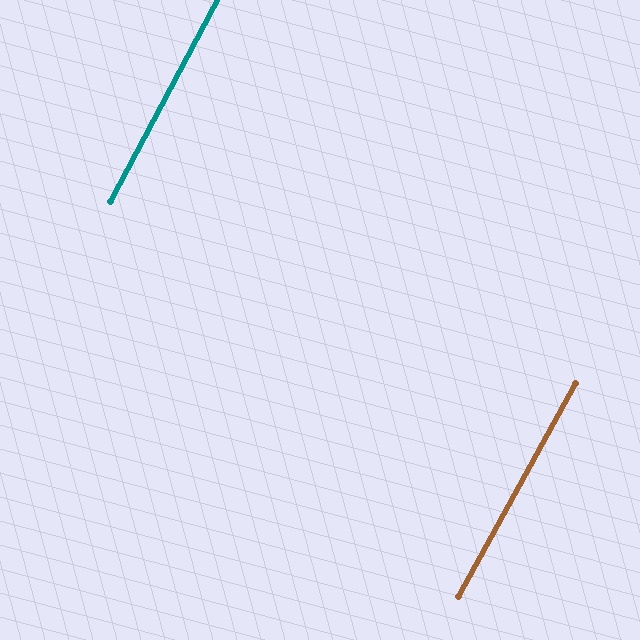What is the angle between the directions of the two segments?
Approximately 1 degree.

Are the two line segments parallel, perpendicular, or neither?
Parallel — their directions differ by only 0.7°.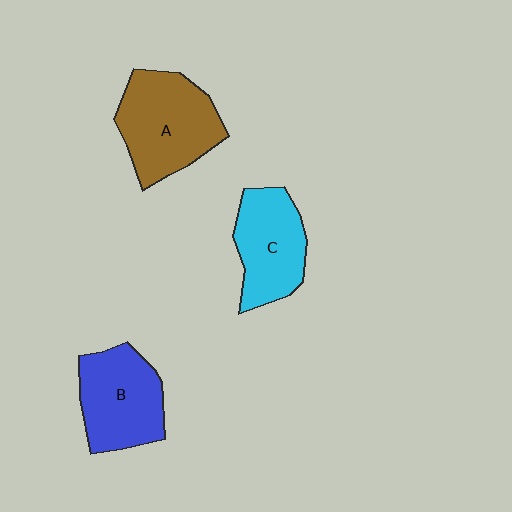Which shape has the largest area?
Shape A (brown).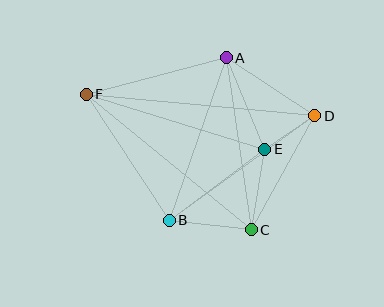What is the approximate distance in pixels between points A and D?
The distance between A and D is approximately 106 pixels.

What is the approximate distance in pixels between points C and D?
The distance between C and D is approximately 131 pixels.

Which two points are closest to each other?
Points D and E are closest to each other.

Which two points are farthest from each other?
Points D and F are farthest from each other.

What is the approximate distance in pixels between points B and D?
The distance between B and D is approximately 179 pixels.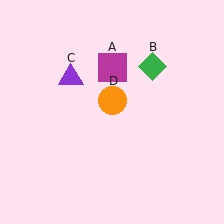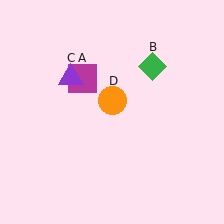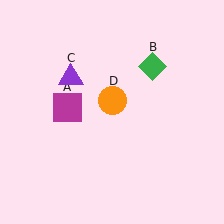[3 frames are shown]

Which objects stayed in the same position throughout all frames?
Green diamond (object B) and purple triangle (object C) and orange circle (object D) remained stationary.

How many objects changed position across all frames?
1 object changed position: magenta square (object A).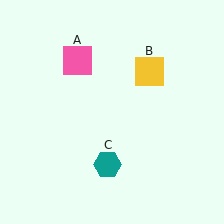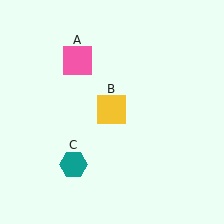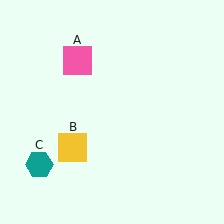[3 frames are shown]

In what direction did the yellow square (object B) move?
The yellow square (object B) moved down and to the left.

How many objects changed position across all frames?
2 objects changed position: yellow square (object B), teal hexagon (object C).